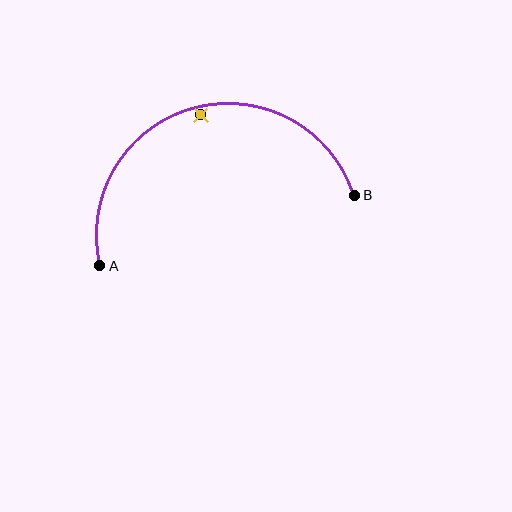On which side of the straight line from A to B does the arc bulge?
The arc bulges above the straight line connecting A and B.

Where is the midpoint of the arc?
The arc midpoint is the point on the curve farthest from the straight line joining A and B. It sits above that line.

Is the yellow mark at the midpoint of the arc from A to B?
No — the yellow mark does not lie on the arc at all. It sits slightly inside the curve.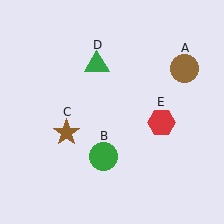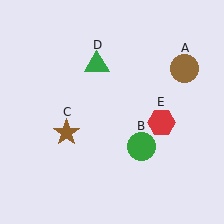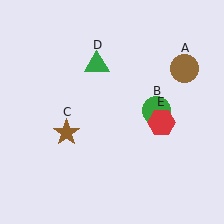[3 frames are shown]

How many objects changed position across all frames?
1 object changed position: green circle (object B).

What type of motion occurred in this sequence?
The green circle (object B) rotated counterclockwise around the center of the scene.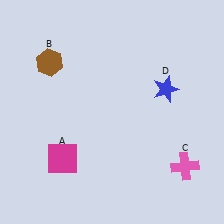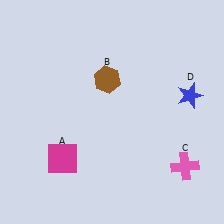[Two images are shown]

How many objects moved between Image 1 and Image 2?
2 objects moved between the two images.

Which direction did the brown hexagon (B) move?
The brown hexagon (B) moved right.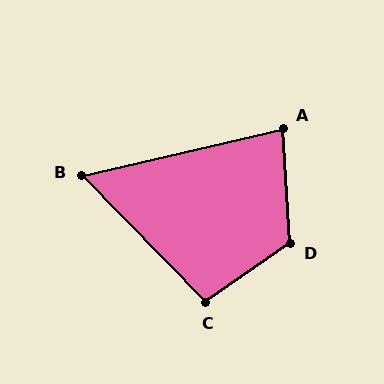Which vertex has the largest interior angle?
D, at approximately 121 degrees.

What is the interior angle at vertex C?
Approximately 100 degrees (obtuse).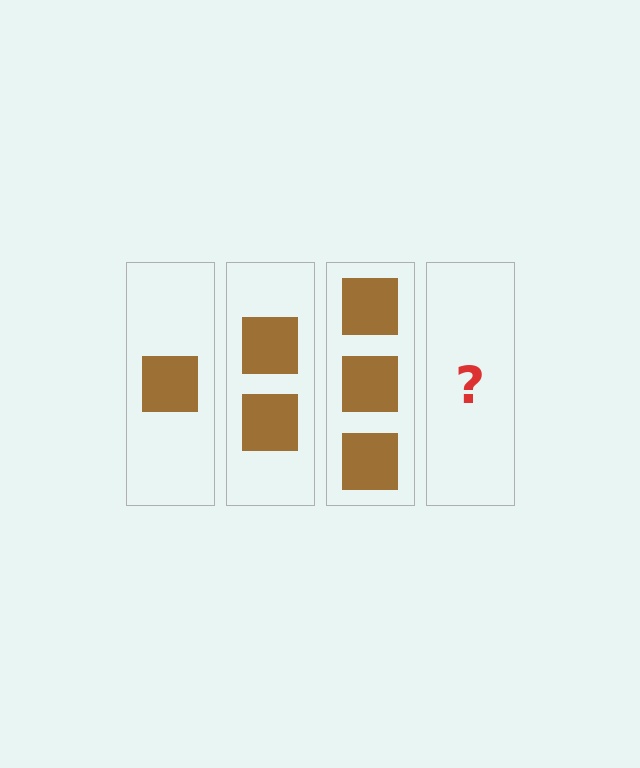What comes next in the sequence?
The next element should be 4 squares.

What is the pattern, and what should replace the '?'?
The pattern is that each step adds one more square. The '?' should be 4 squares.